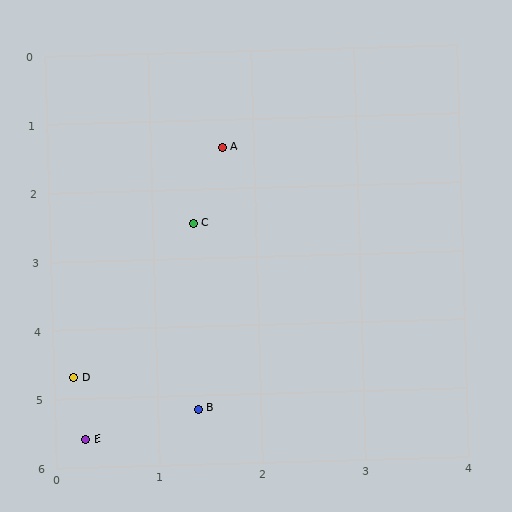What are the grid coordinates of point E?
Point E is at approximately (0.3, 5.6).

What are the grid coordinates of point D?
Point D is at approximately (0.2, 4.7).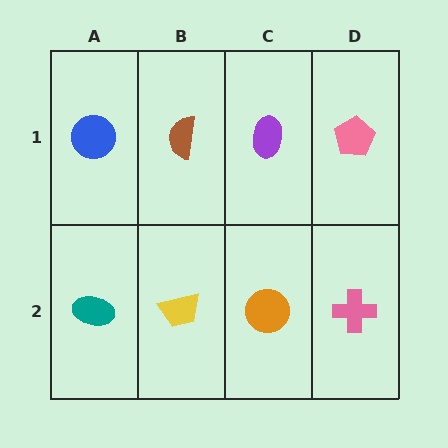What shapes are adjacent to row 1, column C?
An orange circle (row 2, column C), a brown semicircle (row 1, column B), a pink pentagon (row 1, column D).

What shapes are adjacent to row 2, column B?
A brown semicircle (row 1, column B), a teal ellipse (row 2, column A), an orange circle (row 2, column C).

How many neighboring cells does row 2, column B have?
3.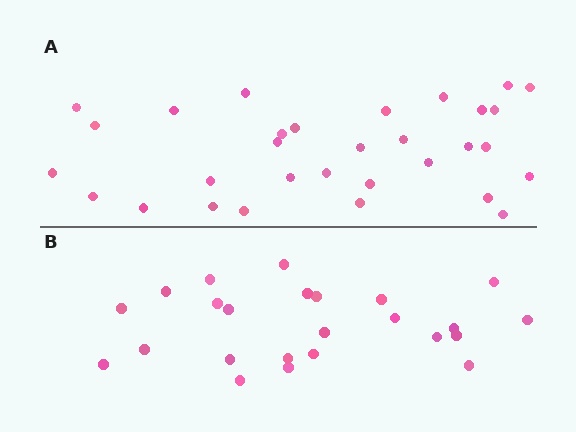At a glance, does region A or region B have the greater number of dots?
Region A (the top region) has more dots.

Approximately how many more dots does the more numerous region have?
Region A has roughly 8 or so more dots than region B.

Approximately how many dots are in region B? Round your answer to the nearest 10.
About 20 dots. (The exact count is 24, which rounds to 20.)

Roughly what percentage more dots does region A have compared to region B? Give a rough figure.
About 30% more.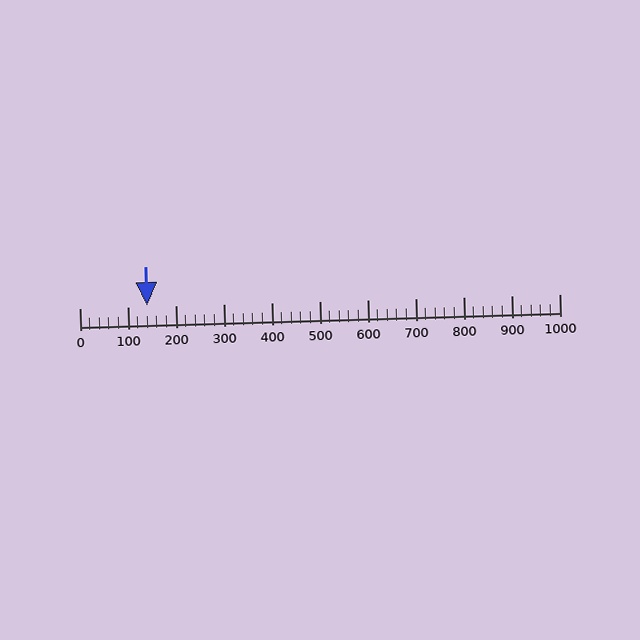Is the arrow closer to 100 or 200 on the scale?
The arrow is closer to 100.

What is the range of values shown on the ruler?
The ruler shows values from 0 to 1000.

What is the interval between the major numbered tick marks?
The major tick marks are spaced 100 units apart.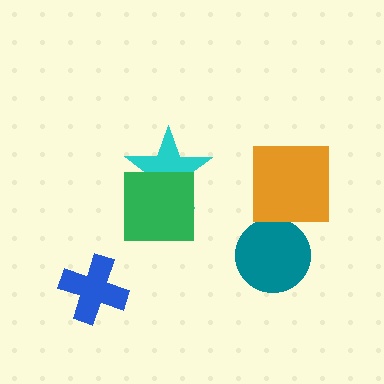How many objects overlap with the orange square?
0 objects overlap with the orange square.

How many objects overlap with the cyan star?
1 object overlaps with the cyan star.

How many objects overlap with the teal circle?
0 objects overlap with the teal circle.